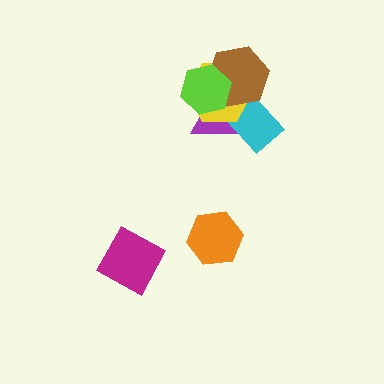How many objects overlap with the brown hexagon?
4 objects overlap with the brown hexagon.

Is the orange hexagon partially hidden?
No, no other shape covers it.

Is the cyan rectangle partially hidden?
Yes, it is partially covered by another shape.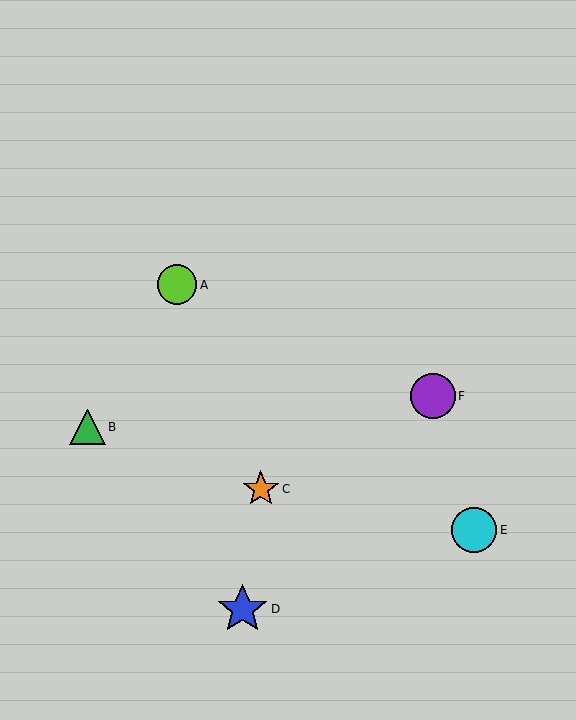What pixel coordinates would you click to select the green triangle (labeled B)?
Click at (88, 427) to select the green triangle B.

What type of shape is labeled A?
Shape A is a lime circle.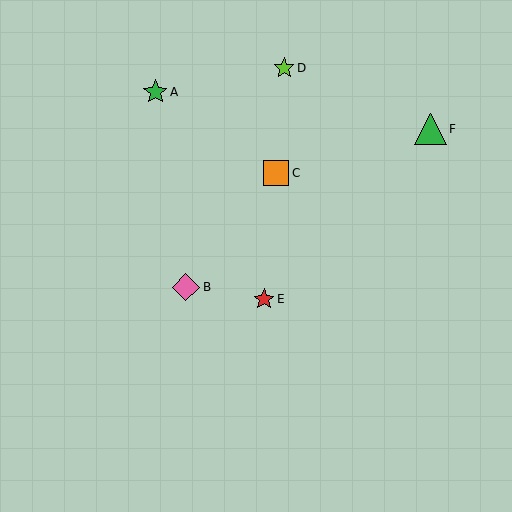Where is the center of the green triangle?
The center of the green triangle is at (430, 129).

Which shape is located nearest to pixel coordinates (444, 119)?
The green triangle (labeled F) at (430, 129) is nearest to that location.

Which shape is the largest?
The green triangle (labeled F) is the largest.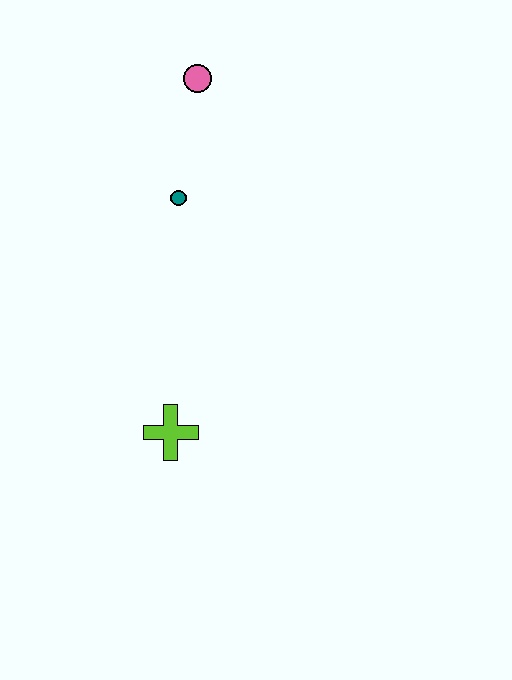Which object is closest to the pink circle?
The teal circle is closest to the pink circle.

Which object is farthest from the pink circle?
The lime cross is farthest from the pink circle.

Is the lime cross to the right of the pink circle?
No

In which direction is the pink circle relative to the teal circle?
The pink circle is above the teal circle.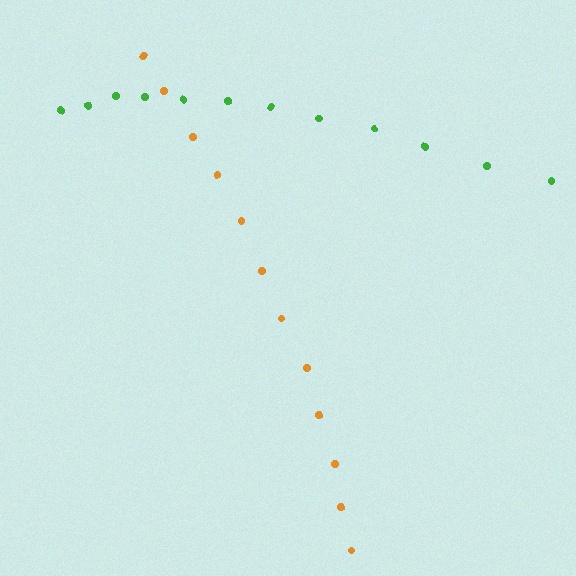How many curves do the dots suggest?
There are 2 distinct paths.